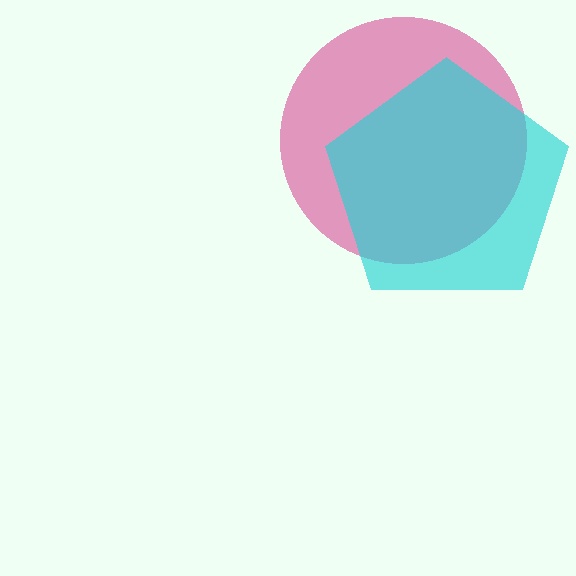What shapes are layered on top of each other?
The layered shapes are: a pink circle, a cyan pentagon.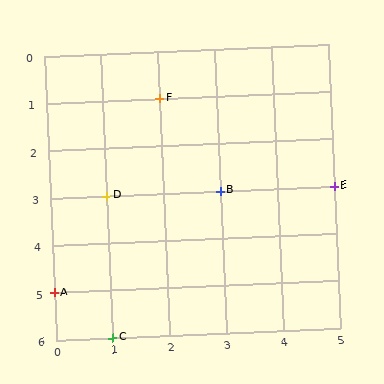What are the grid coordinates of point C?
Point C is at grid coordinates (1, 6).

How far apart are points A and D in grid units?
Points A and D are 1 column and 2 rows apart (about 2.2 grid units diagonally).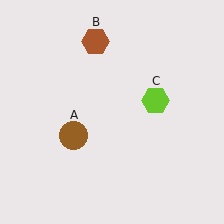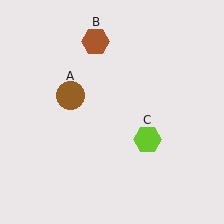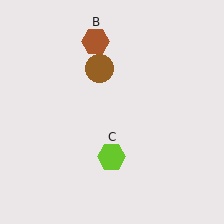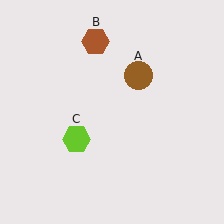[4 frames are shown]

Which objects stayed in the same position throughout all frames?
Brown hexagon (object B) remained stationary.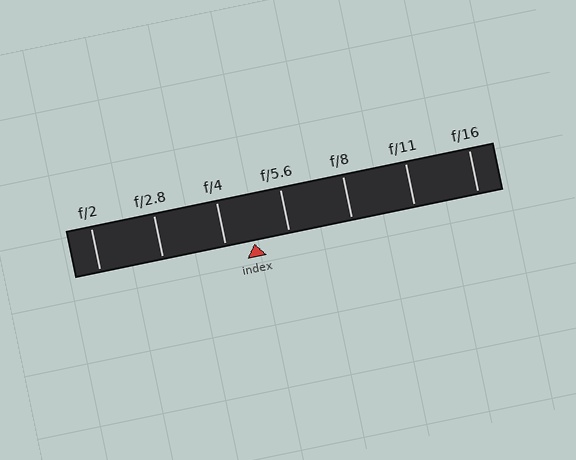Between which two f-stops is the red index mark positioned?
The index mark is between f/4 and f/5.6.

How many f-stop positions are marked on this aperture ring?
There are 7 f-stop positions marked.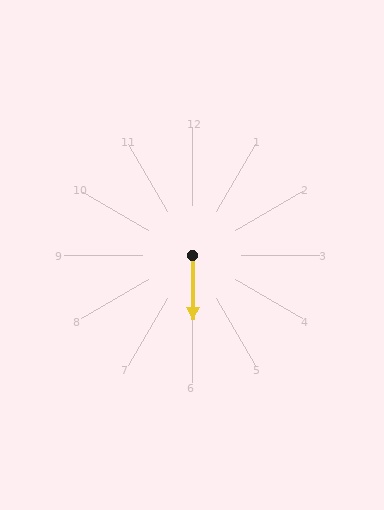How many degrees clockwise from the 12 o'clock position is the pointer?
Approximately 179 degrees.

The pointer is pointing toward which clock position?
Roughly 6 o'clock.